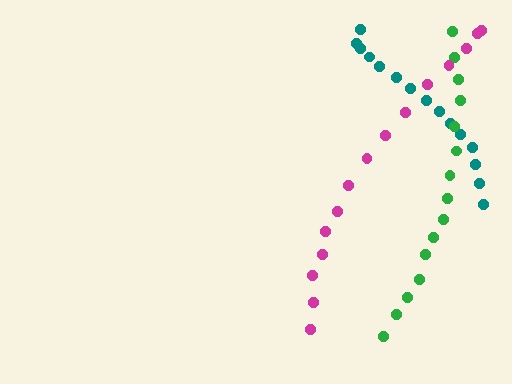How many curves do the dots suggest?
There are 3 distinct paths.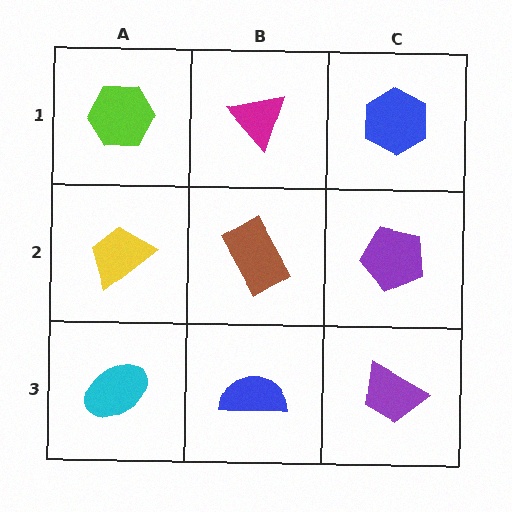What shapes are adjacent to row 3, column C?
A purple pentagon (row 2, column C), a blue semicircle (row 3, column B).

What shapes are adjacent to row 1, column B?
A brown rectangle (row 2, column B), a lime hexagon (row 1, column A), a blue hexagon (row 1, column C).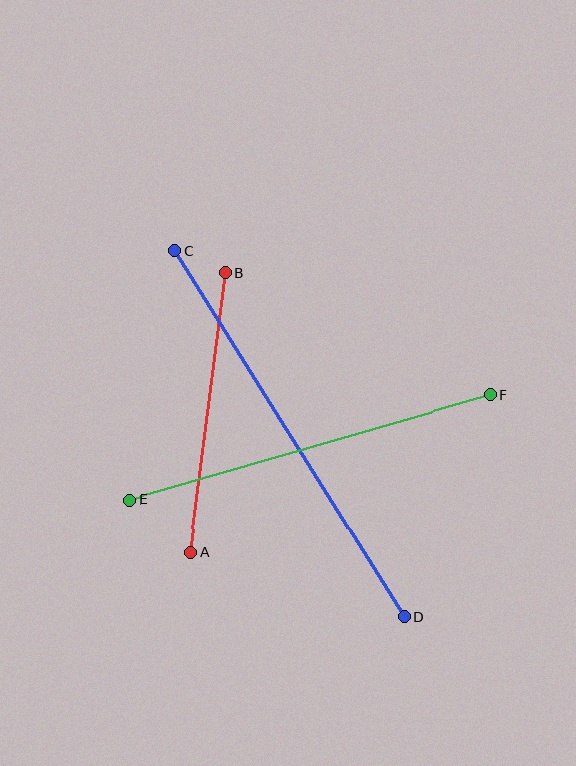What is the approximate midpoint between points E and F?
The midpoint is at approximately (310, 448) pixels.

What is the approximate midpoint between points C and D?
The midpoint is at approximately (289, 434) pixels.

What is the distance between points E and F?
The distance is approximately 375 pixels.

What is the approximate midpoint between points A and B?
The midpoint is at approximately (208, 413) pixels.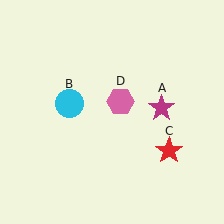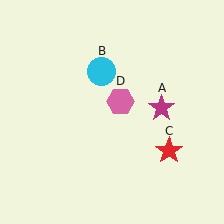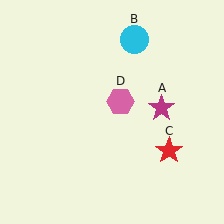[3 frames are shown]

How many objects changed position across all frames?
1 object changed position: cyan circle (object B).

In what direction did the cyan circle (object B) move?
The cyan circle (object B) moved up and to the right.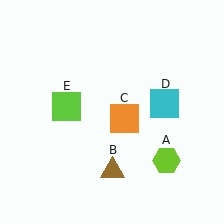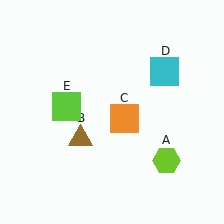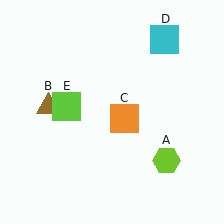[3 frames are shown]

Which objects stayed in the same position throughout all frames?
Lime hexagon (object A) and orange square (object C) and lime square (object E) remained stationary.